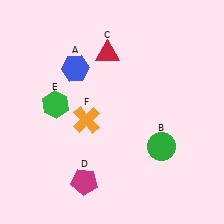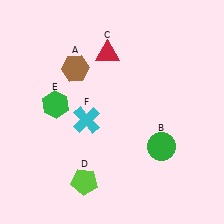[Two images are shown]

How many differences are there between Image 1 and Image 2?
There are 3 differences between the two images.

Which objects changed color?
A changed from blue to brown. D changed from magenta to lime. F changed from orange to cyan.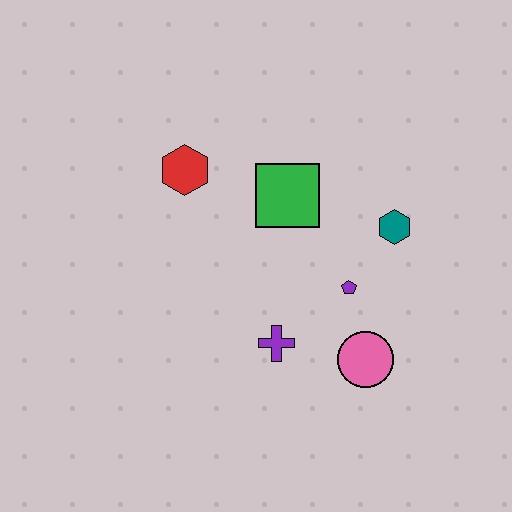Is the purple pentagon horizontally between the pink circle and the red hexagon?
Yes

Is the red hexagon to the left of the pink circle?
Yes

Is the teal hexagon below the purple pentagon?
No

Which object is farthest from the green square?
The pink circle is farthest from the green square.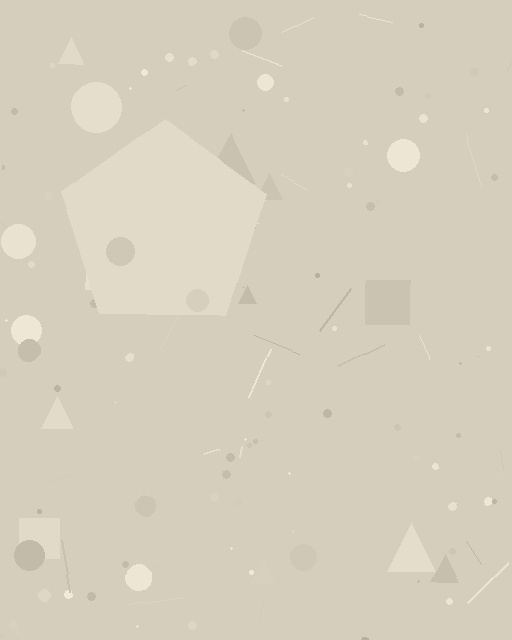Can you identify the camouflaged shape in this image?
The camouflaged shape is a pentagon.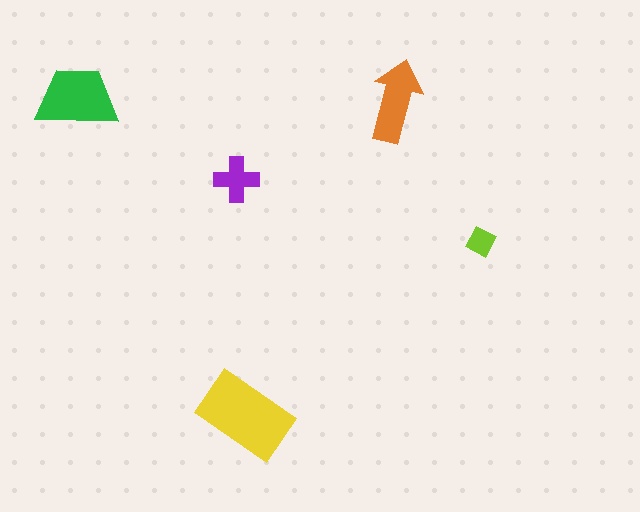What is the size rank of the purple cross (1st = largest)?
4th.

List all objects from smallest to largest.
The lime diamond, the purple cross, the orange arrow, the green trapezoid, the yellow rectangle.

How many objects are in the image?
There are 5 objects in the image.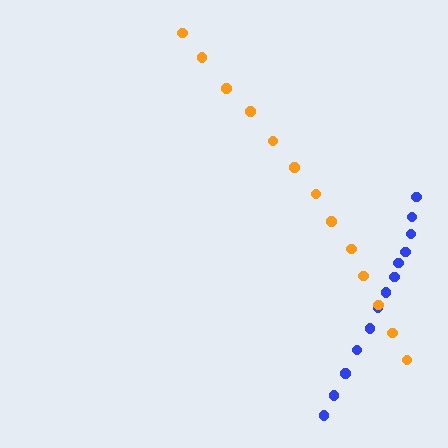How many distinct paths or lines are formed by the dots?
There are 2 distinct paths.